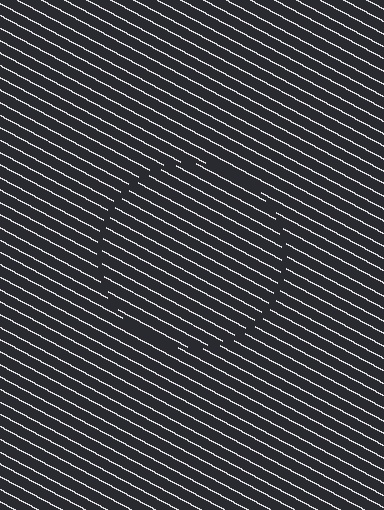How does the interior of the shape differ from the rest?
The interior of the shape contains the same grating, shifted by half a period — the contour is defined by the phase discontinuity where line-ends from the inner and outer gratings abut.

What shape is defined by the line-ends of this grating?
An illusory circle. The interior of the shape contains the same grating, shifted by half a period — the contour is defined by the phase discontinuity where line-ends from the inner and outer gratings abut.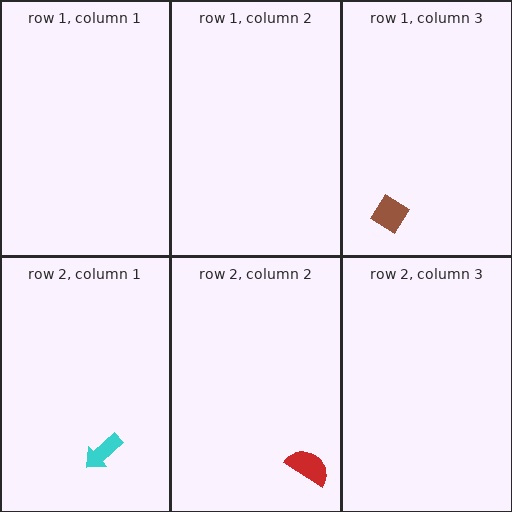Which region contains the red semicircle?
The row 2, column 2 region.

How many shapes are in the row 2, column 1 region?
1.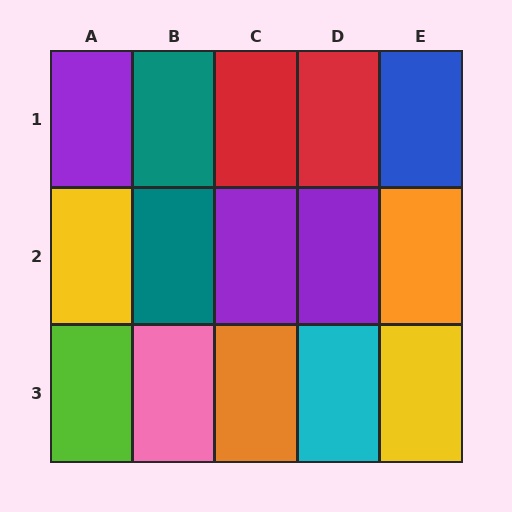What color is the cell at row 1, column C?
Red.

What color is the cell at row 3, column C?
Orange.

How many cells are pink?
1 cell is pink.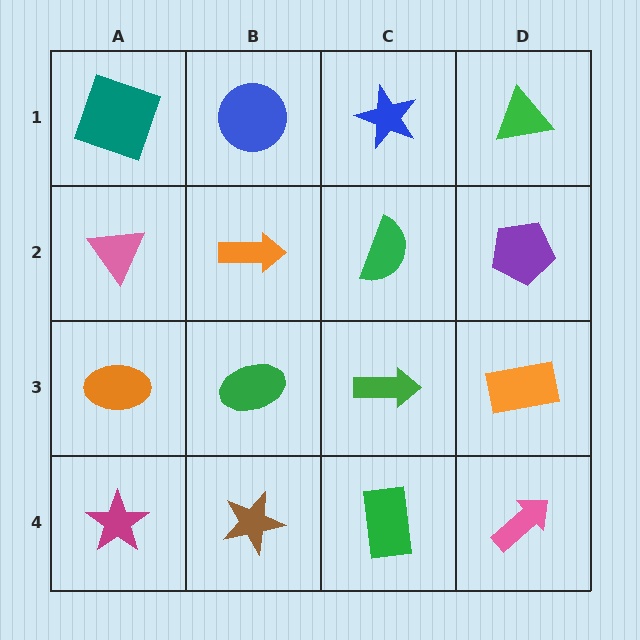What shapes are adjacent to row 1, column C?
A green semicircle (row 2, column C), a blue circle (row 1, column B), a green triangle (row 1, column D).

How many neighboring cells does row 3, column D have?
3.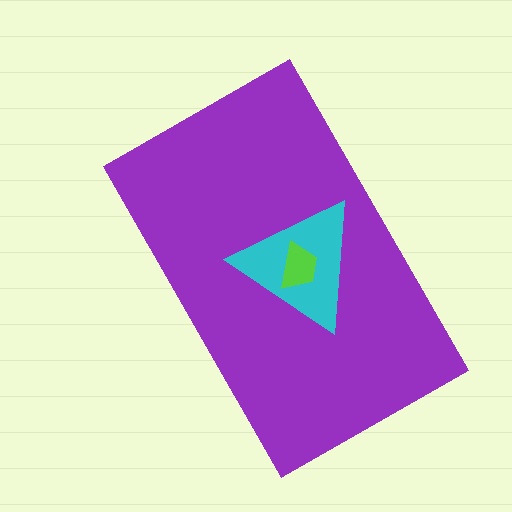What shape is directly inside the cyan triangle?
The lime trapezoid.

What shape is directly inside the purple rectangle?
The cyan triangle.